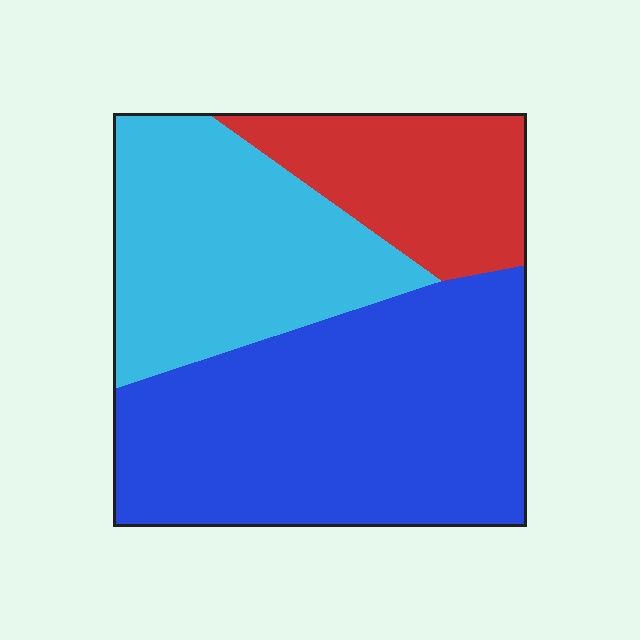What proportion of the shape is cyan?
Cyan takes up between a sixth and a third of the shape.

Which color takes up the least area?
Red, at roughly 20%.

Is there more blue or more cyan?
Blue.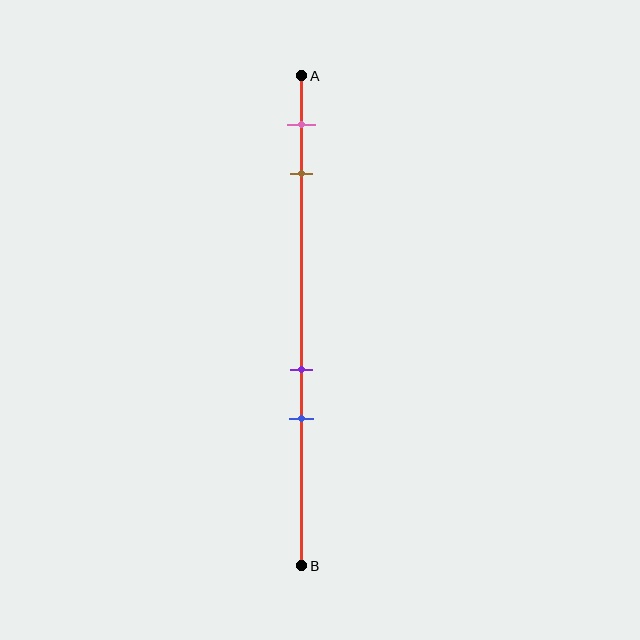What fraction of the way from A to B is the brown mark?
The brown mark is approximately 20% (0.2) of the way from A to B.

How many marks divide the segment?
There are 4 marks dividing the segment.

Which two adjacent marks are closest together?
The purple and blue marks are the closest adjacent pair.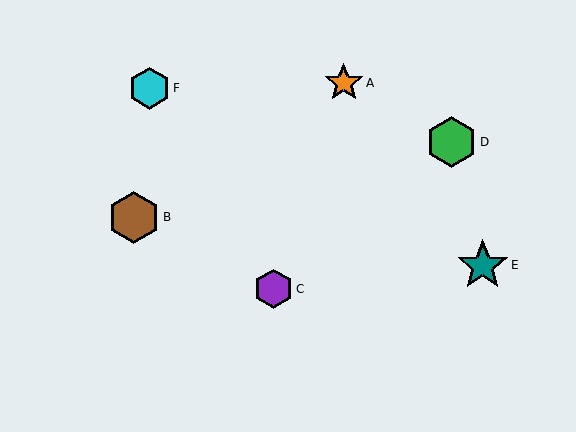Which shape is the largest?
The brown hexagon (labeled B) is the largest.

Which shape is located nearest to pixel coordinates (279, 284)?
The purple hexagon (labeled C) at (273, 289) is nearest to that location.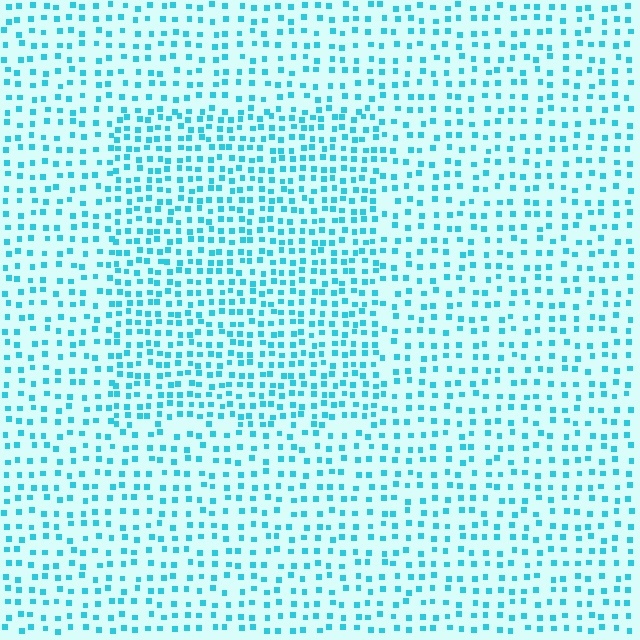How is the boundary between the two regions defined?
The boundary is defined by a change in element density (approximately 1.6x ratio). All elements are the same color, size, and shape.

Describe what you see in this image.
The image contains small cyan elements arranged at two different densities. A rectangle-shaped region is visible where the elements are more densely packed than the surrounding area.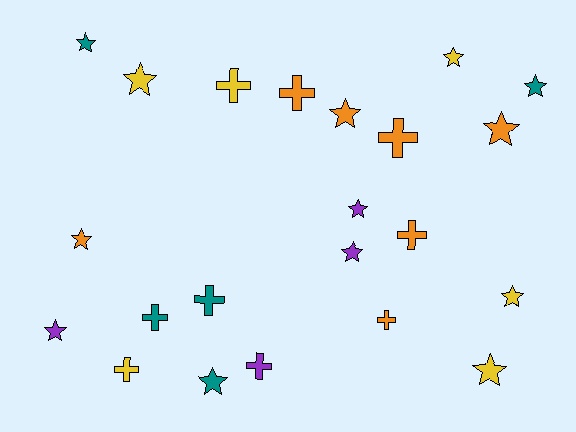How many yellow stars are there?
There are 4 yellow stars.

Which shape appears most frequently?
Star, with 13 objects.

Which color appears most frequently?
Orange, with 7 objects.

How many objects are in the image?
There are 22 objects.